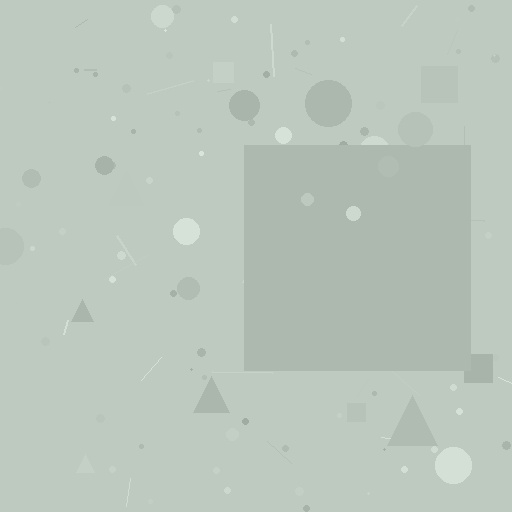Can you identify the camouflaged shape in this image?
The camouflaged shape is a square.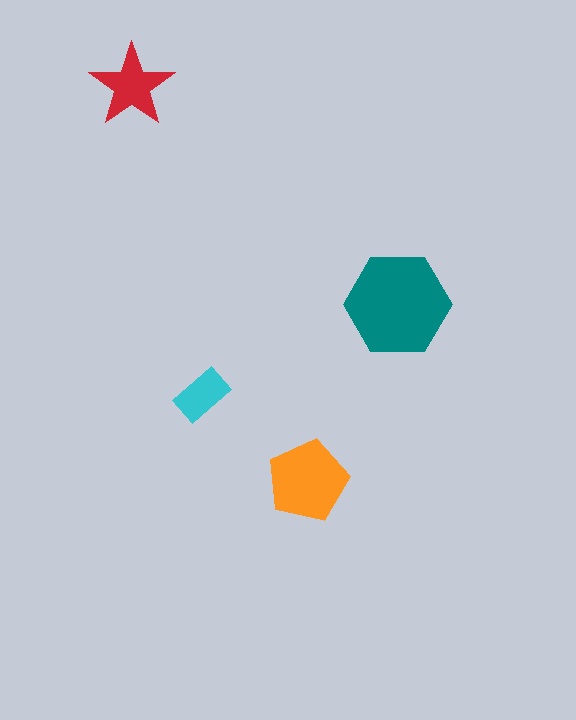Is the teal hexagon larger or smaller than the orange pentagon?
Larger.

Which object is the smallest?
The cyan rectangle.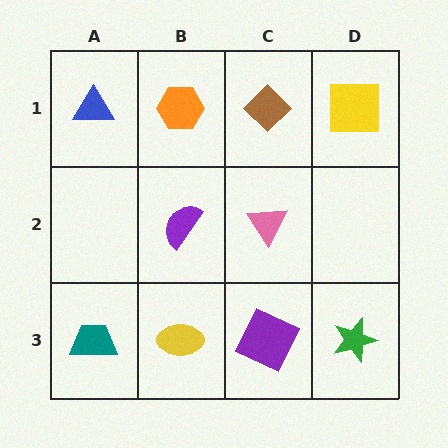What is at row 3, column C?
A purple square.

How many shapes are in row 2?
2 shapes.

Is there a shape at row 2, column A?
No, that cell is empty.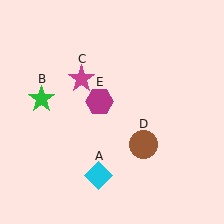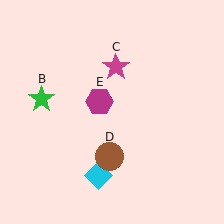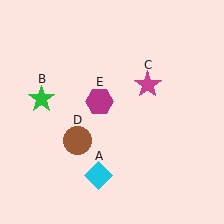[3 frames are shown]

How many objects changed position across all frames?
2 objects changed position: magenta star (object C), brown circle (object D).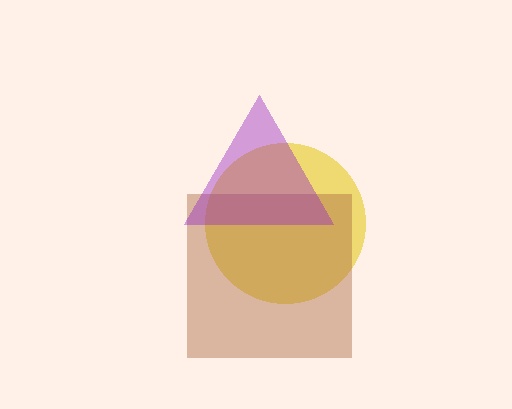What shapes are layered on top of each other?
The layered shapes are: a yellow circle, a brown square, a purple triangle.